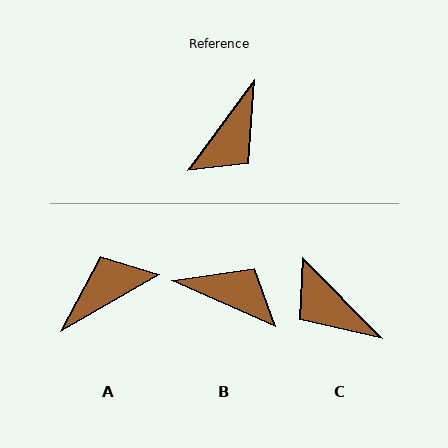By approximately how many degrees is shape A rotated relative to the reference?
Approximately 156 degrees counter-clockwise.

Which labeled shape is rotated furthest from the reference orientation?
A, about 156 degrees away.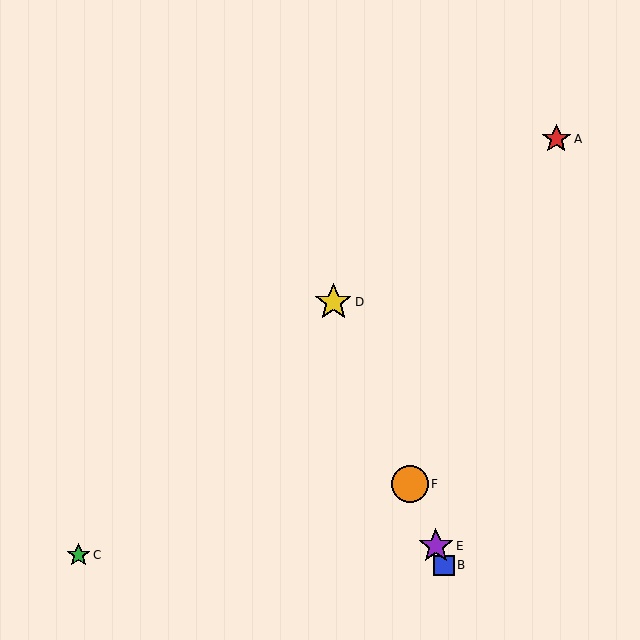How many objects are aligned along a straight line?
4 objects (B, D, E, F) are aligned along a straight line.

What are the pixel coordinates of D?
Object D is at (333, 302).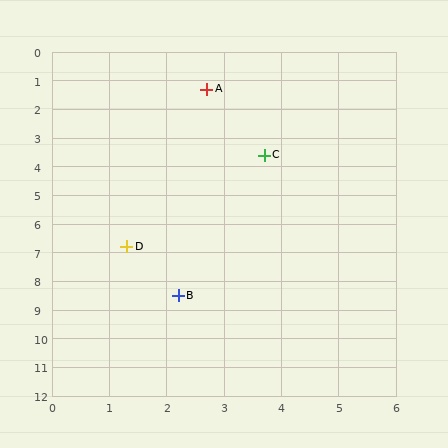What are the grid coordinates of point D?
Point D is at approximately (1.3, 6.8).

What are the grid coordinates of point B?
Point B is at approximately (2.2, 8.5).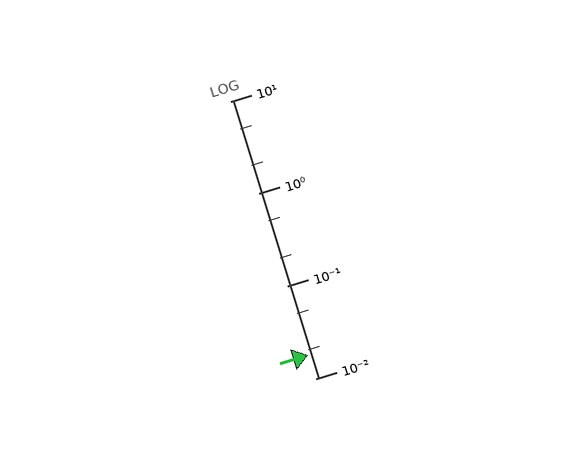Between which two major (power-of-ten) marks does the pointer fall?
The pointer is between 0.01 and 0.1.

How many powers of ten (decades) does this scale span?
The scale spans 3 decades, from 0.01 to 10.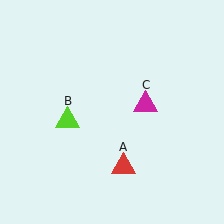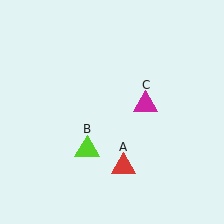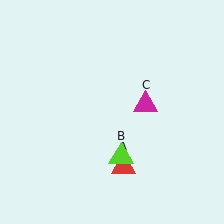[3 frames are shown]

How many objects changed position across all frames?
1 object changed position: lime triangle (object B).